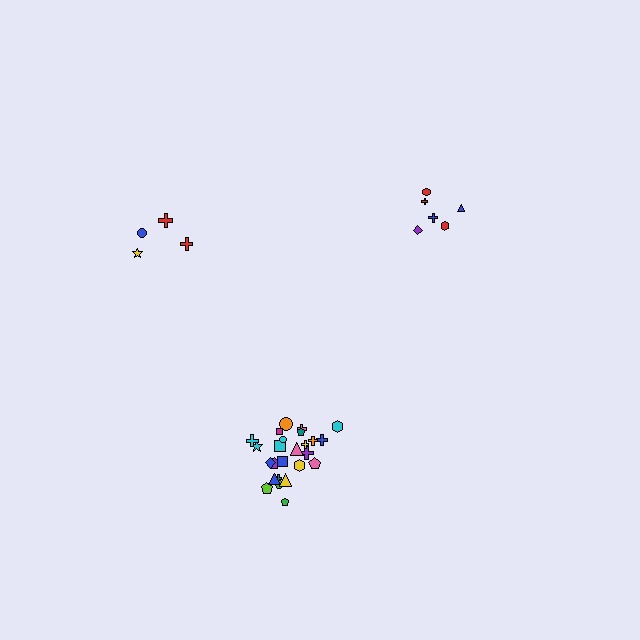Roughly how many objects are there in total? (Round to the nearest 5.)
Roughly 35 objects in total.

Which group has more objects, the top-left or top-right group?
The top-right group.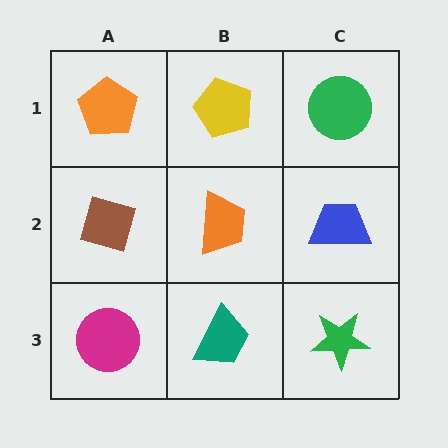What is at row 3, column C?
A green star.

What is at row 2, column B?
An orange trapezoid.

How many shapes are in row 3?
3 shapes.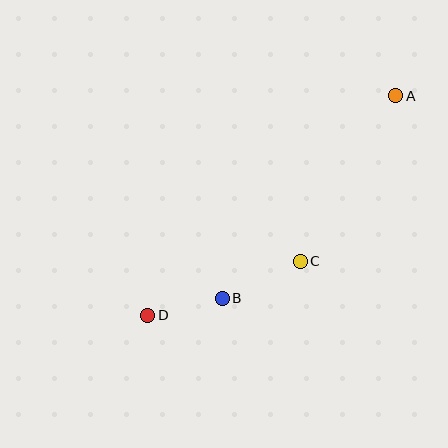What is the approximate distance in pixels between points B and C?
The distance between B and C is approximately 86 pixels.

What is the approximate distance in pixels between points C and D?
The distance between C and D is approximately 162 pixels.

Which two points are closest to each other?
Points B and D are closest to each other.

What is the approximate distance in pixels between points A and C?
The distance between A and C is approximately 191 pixels.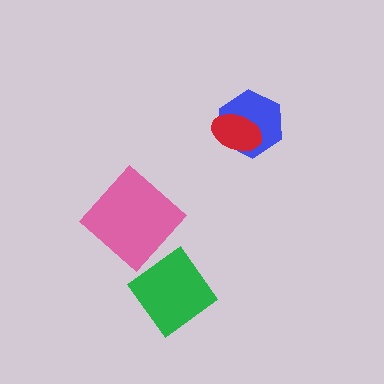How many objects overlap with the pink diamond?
0 objects overlap with the pink diamond.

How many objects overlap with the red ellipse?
1 object overlaps with the red ellipse.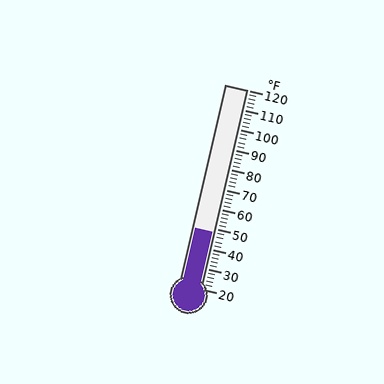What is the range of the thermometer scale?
The thermometer scale ranges from 20°F to 120°F.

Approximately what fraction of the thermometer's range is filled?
The thermometer is filled to approximately 30% of its range.